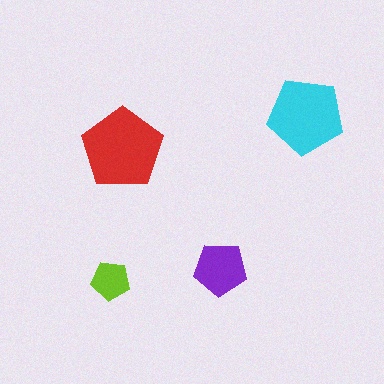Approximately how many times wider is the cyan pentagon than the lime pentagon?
About 2 times wider.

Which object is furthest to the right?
The cyan pentagon is rightmost.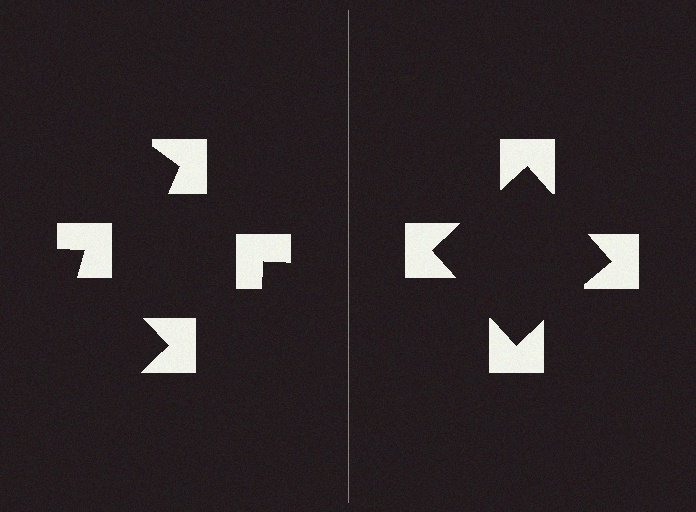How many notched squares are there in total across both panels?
8 — 4 on each side.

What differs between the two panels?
The notched squares are positioned identically on both sides; only the wedge orientations differ. On the right they align to a square; on the left they are misaligned.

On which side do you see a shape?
An illusory square appears on the right side. On the left side the wedge cuts are rotated, so no coherent shape forms.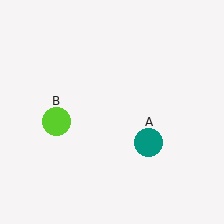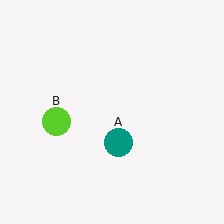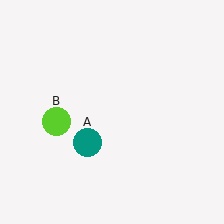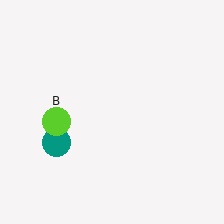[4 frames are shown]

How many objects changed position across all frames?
1 object changed position: teal circle (object A).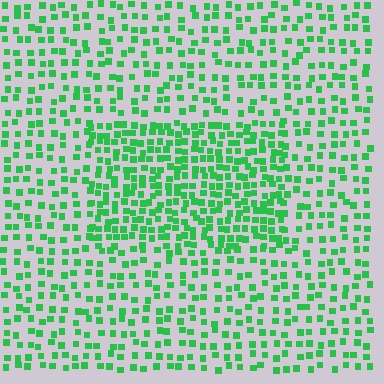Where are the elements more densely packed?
The elements are more densely packed inside the rectangle boundary.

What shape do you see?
I see a rectangle.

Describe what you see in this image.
The image contains small green elements arranged at two different densities. A rectangle-shaped region is visible where the elements are more densely packed than the surrounding area.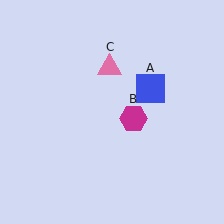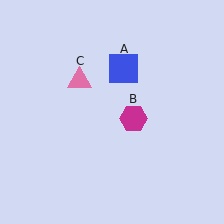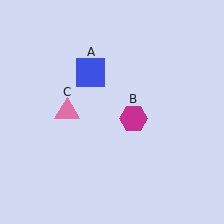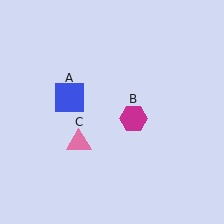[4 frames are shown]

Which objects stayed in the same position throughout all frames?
Magenta hexagon (object B) remained stationary.